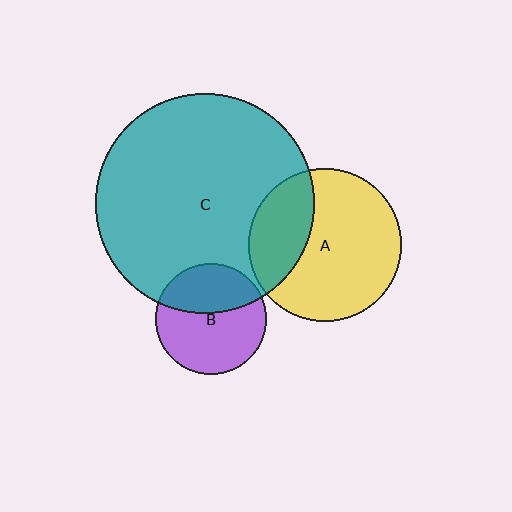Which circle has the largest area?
Circle C (teal).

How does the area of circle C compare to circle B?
Approximately 3.9 times.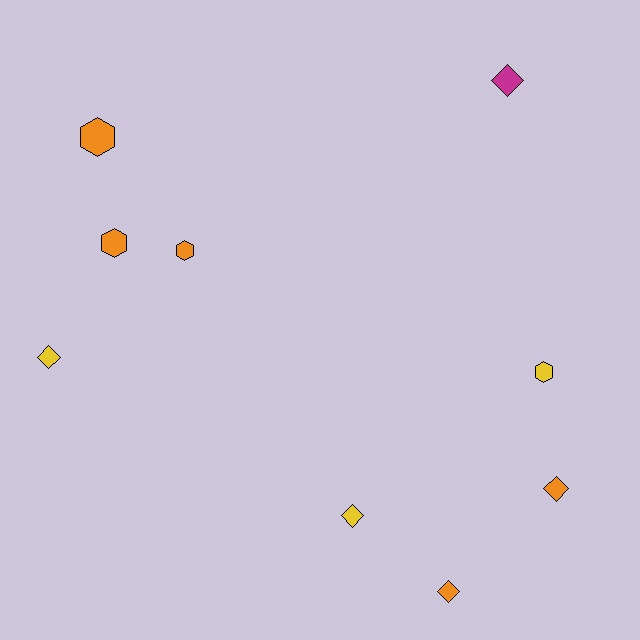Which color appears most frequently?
Orange, with 5 objects.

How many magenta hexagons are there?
There are no magenta hexagons.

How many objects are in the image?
There are 9 objects.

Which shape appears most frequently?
Diamond, with 5 objects.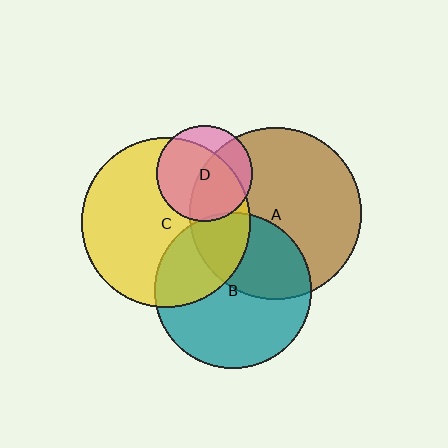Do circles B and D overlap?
Yes.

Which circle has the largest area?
Circle A (brown).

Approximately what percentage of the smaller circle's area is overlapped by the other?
Approximately 5%.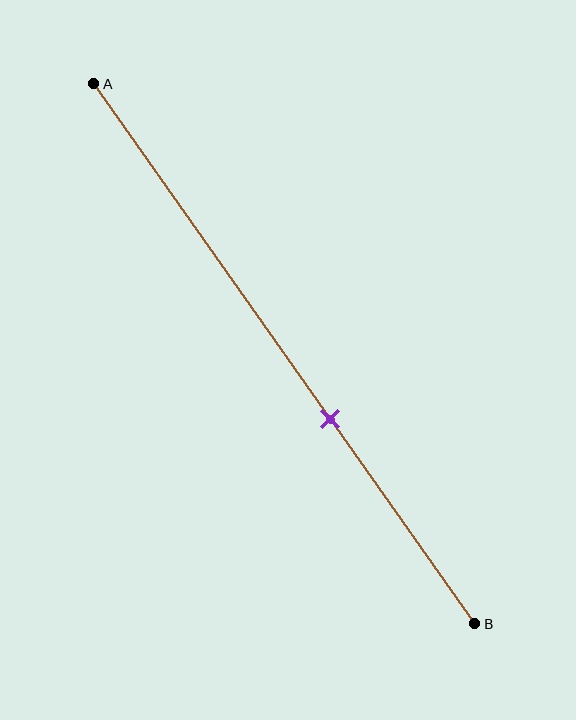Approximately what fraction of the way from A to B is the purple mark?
The purple mark is approximately 60% of the way from A to B.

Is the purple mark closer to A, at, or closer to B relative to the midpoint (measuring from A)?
The purple mark is closer to point B than the midpoint of segment AB.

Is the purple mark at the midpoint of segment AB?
No, the mark is at about 60% from A, not at the 50% midpoint.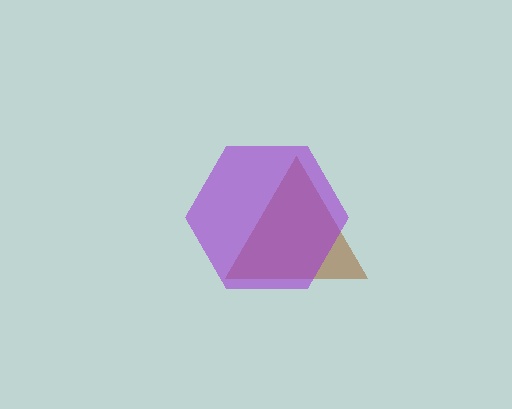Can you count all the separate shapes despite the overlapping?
Yes, there are 2 separate shapes.